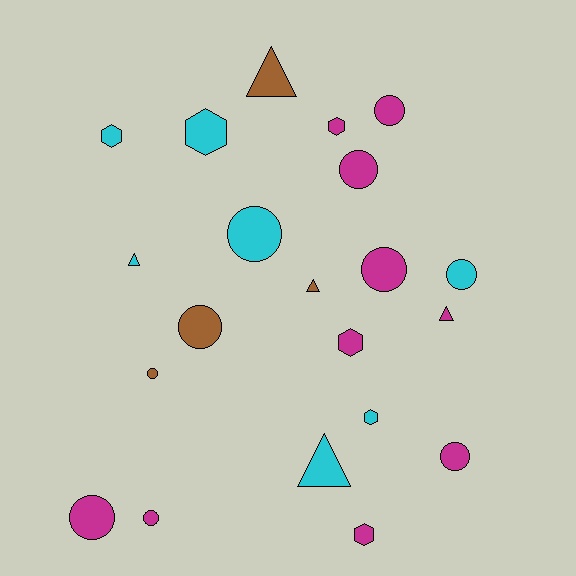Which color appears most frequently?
Magenta, with 10 objects.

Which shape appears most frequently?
Circle, with 10 objects.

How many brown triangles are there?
There are 2 brown triangles.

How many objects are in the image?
There are 21 objects.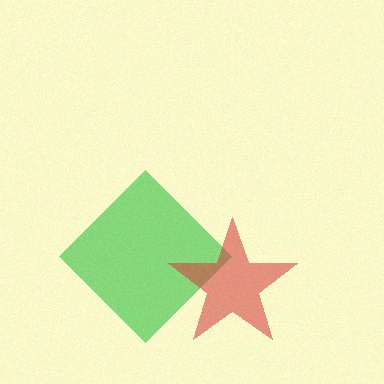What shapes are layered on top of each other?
The layered shapes are: a green diamond, a red star.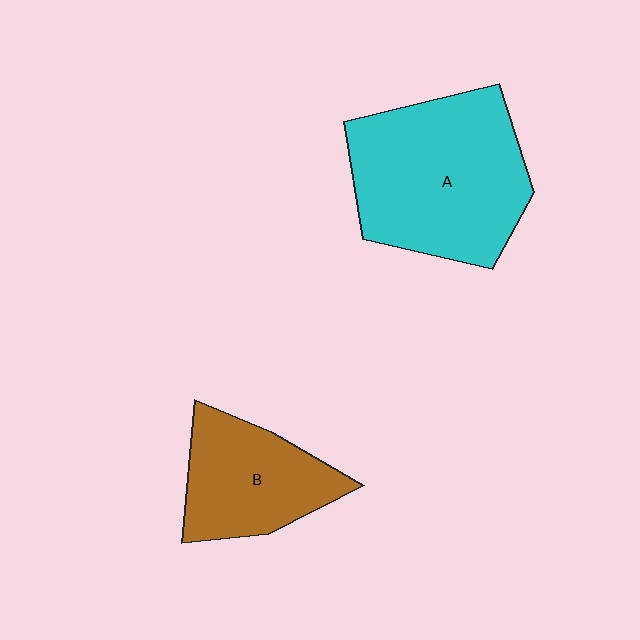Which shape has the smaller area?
Shape B (brown).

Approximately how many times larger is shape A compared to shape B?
Approximately 1.7 times.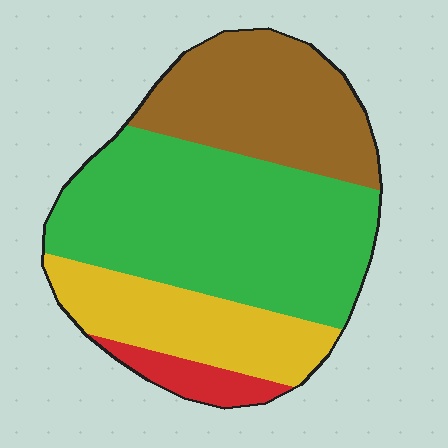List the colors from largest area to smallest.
From largest to smallest: green, brown, yellow, red.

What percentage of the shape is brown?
Brown takes up about one quarter (1/4) of the shape.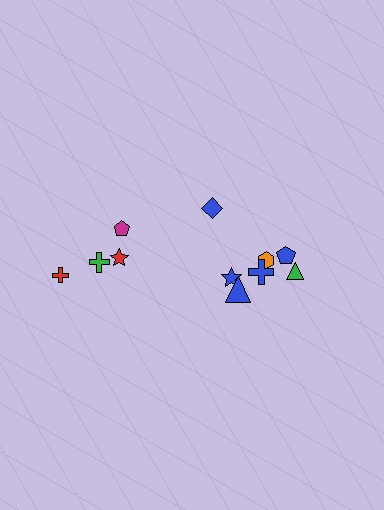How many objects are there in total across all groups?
There are 11 objects.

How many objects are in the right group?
There are 7 objects.